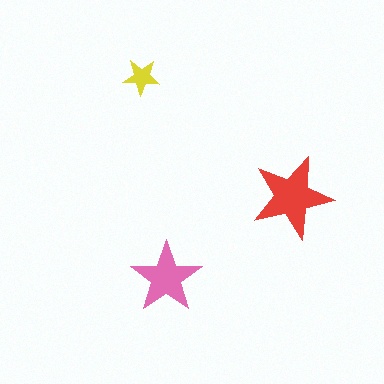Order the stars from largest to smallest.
the red one, the pink one, the yellow one.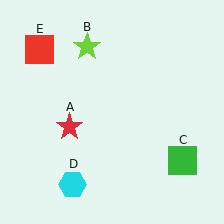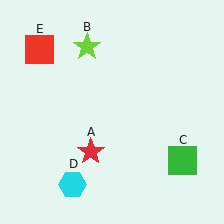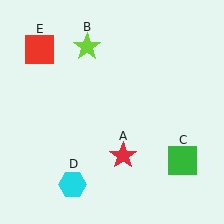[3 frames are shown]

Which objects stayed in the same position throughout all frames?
Lime star (object B) and green square (object C) and cyan hexagon (object D) and red square (object E) remained stationary.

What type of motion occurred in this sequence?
The red star (object A) rotated counterclockwise around the center of the scene.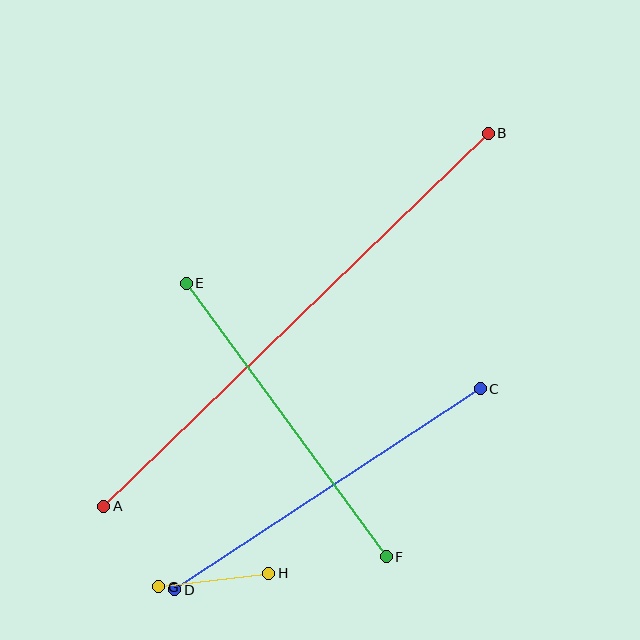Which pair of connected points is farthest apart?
Points A and B are farthest apart.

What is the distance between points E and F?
The distance is approximately 339 pixels.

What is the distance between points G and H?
The distance is approximately 111 pixels.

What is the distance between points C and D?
The distance is approximately 366 pixels.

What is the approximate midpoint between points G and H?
The midpoint is at approximately (214, 580) pixels.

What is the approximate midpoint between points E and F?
The midpoint is at approximately (286, 420) pixels.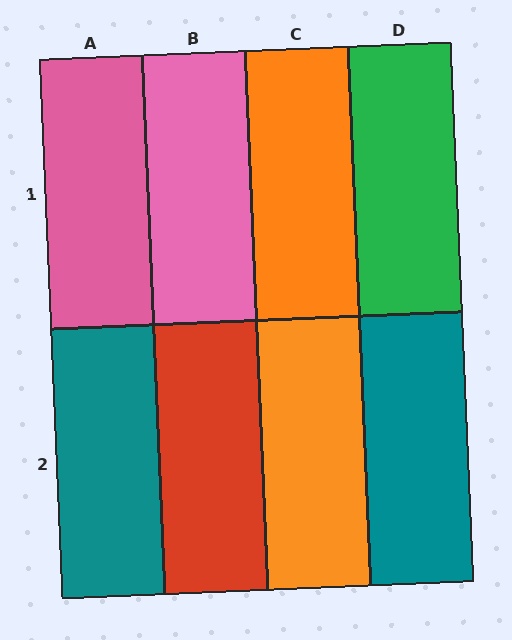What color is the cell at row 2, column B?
Red.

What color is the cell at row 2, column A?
Teal.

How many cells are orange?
2 cells are orange.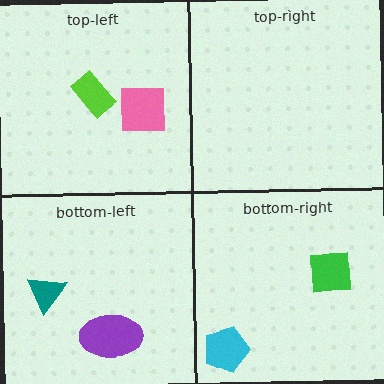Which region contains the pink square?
The top-left region.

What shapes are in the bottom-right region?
The cyan pentagon, the green square.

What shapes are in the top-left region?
The lime rectangle, the pink square.